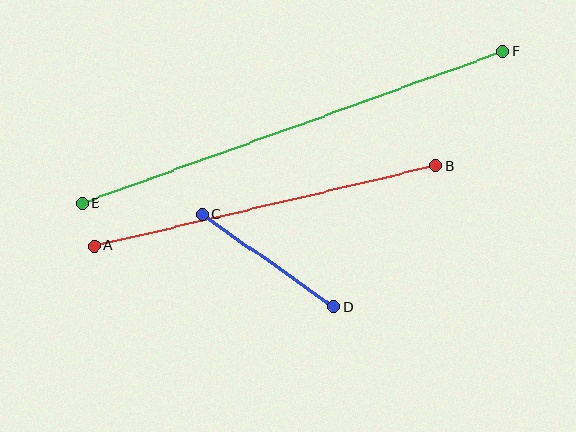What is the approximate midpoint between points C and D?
The midpoint is at approximately (268, 261) pixels.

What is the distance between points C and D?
The distance is approximately 161 pixels.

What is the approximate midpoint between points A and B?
The midpoint is at approximately (265, 206) pixels.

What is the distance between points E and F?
The distance is approximately 447 pixels.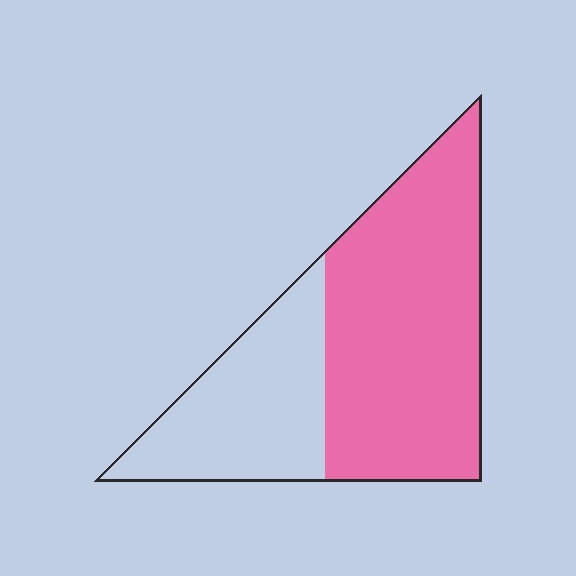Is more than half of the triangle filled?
Yes.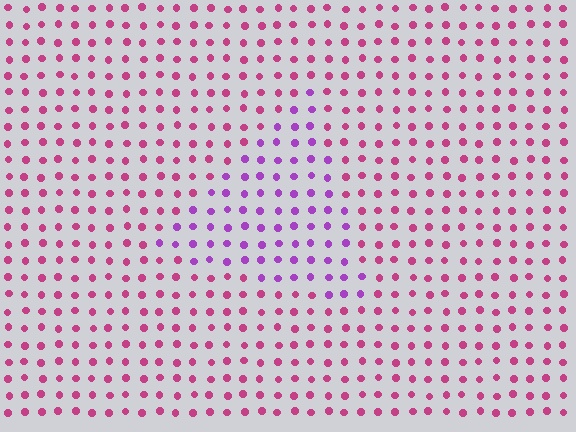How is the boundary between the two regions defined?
The boundary is defined purely by a slight shift in hue (about 41 degrees). Spacing, size, and orientation are identical on both sides.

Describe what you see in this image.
The image is filled with small magenta elements in a uniform arrangement. A triangle-shaped region is visible where the elements are tinted to a slightly different hue, forming a subtle color boundary.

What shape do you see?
I see a triangle.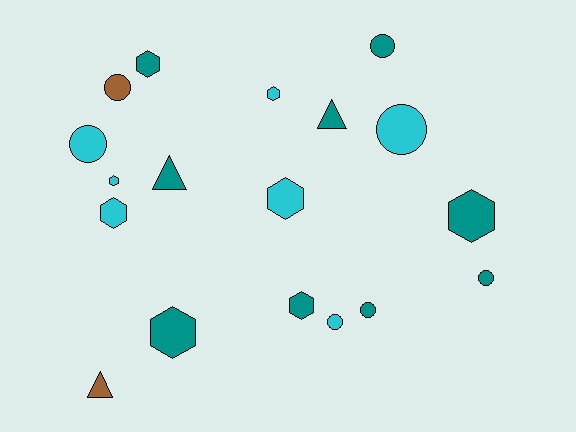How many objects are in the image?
There are 18 objects.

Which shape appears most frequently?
Hexagon, with 8 objects.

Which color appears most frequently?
Teal, with 9 objects.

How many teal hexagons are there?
There are 4 teal hexagons.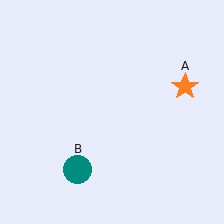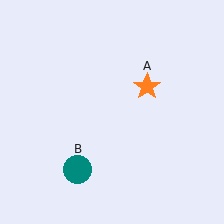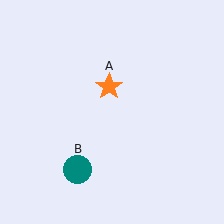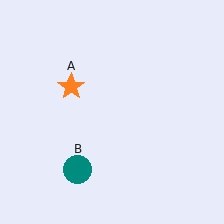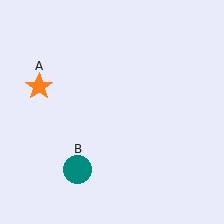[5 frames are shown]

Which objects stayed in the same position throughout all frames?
Teal circle (object B) remained stationary.